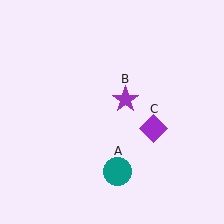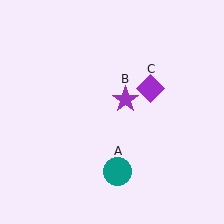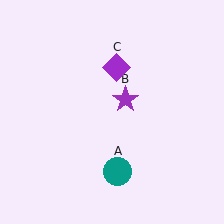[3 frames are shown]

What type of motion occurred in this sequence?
The purple diamond (object C) rotated counterclockwise around the center of the scene.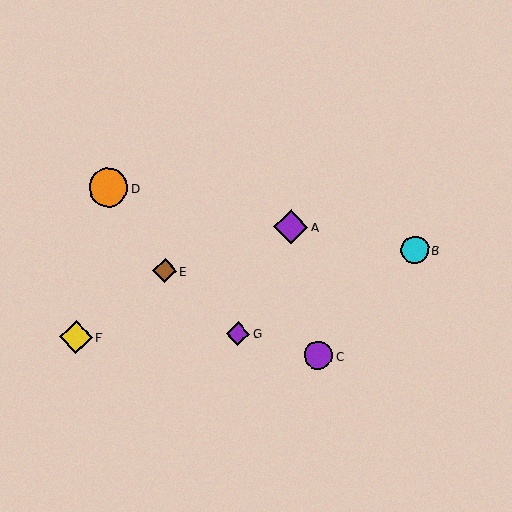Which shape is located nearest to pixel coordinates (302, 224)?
The purple diamond (labeled A) at (291, 227) is nearest to that location.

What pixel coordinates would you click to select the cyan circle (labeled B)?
Click at (415, 250) to select the cyan circle B.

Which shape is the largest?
The orange circle (labeled D) is the largest.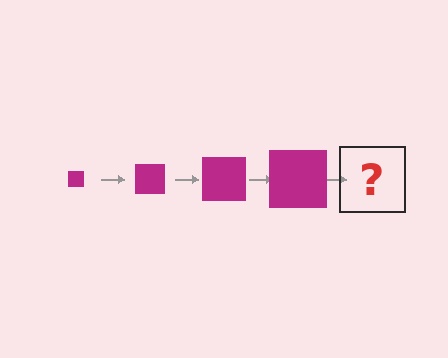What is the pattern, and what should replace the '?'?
The pattern is that the square gets progressively larger each step. The '?' should be a magenta square, larger than the previous one.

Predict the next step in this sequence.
The next step is a magenta square, larger than the previous one.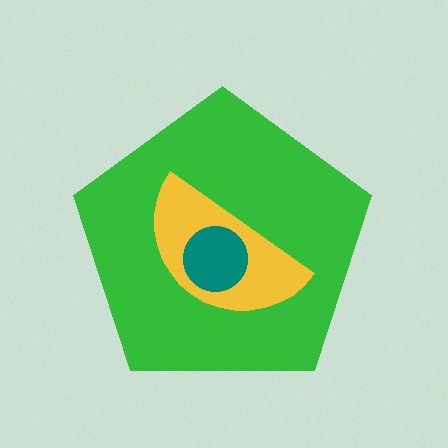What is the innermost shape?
The teal circle.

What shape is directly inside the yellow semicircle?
The teal circle.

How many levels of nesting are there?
3.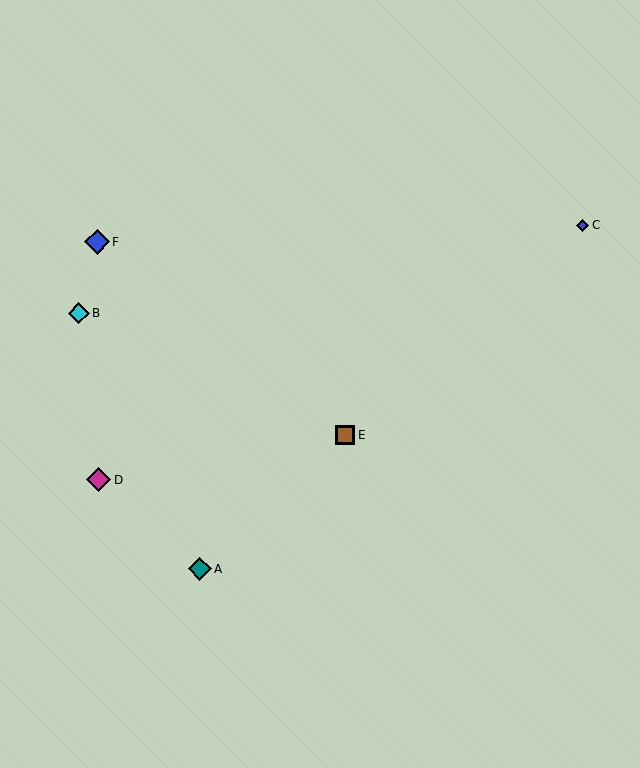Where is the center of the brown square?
The center of the brown square is at (345, 435).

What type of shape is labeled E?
Shape E is a brown square.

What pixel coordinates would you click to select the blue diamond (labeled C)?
Click at (582, 225) to select the blue diamond C.